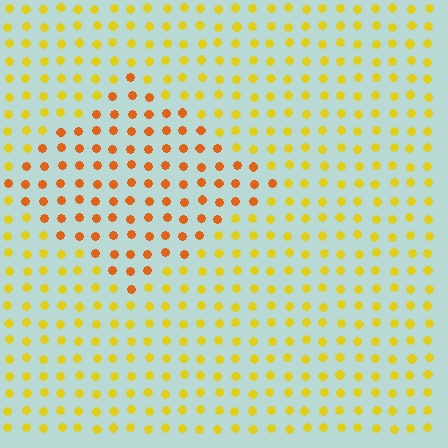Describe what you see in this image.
The image is filled with small yellow elements in a uniform arrangement. A diamond-shaped region is visible where the elements are tinted to a slightly different hue, forming a subtle color boundary.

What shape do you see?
I see a diamond.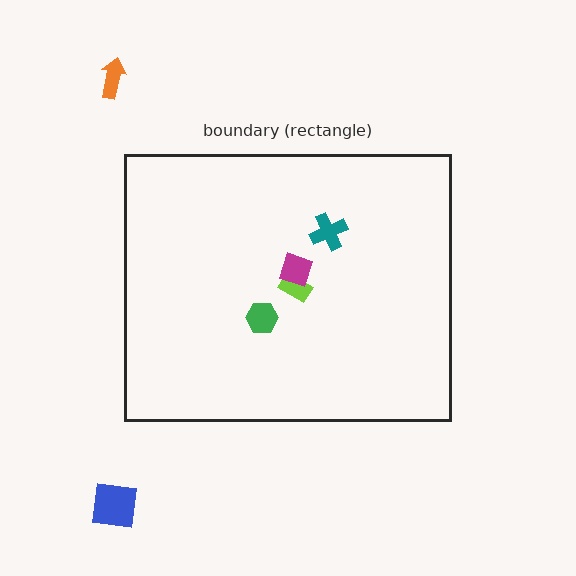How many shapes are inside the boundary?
4 inside, 2 outside.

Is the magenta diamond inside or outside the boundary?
Inside.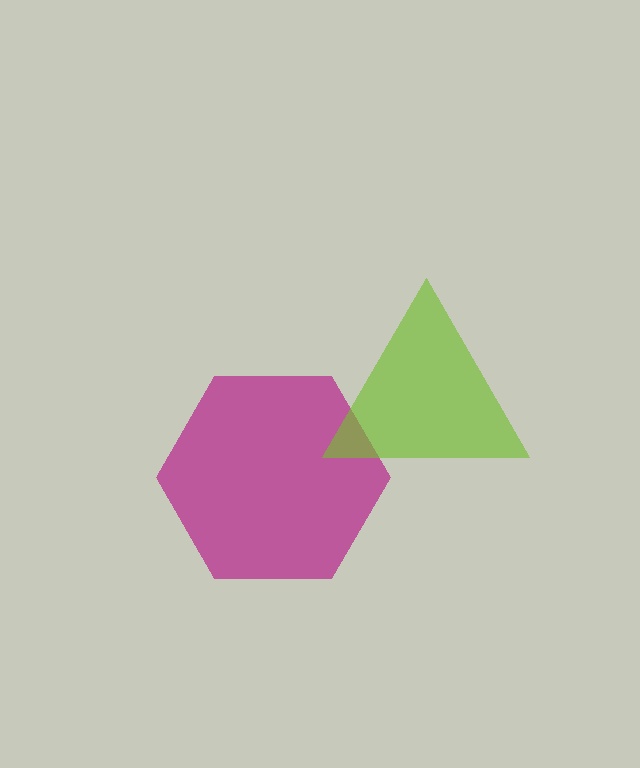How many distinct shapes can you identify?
There are 2 distinct shapes: a magenta hexagon, a lime triangle.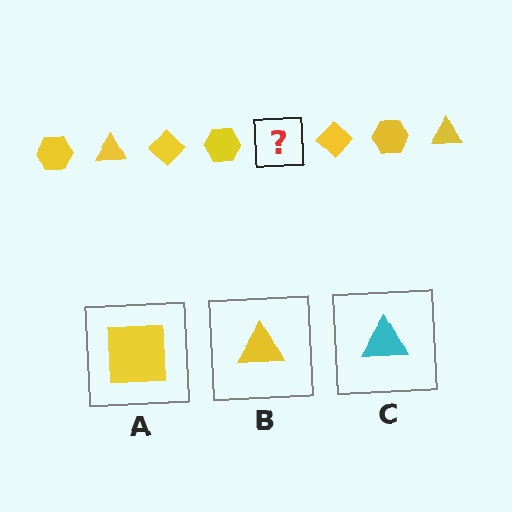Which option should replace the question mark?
Option B.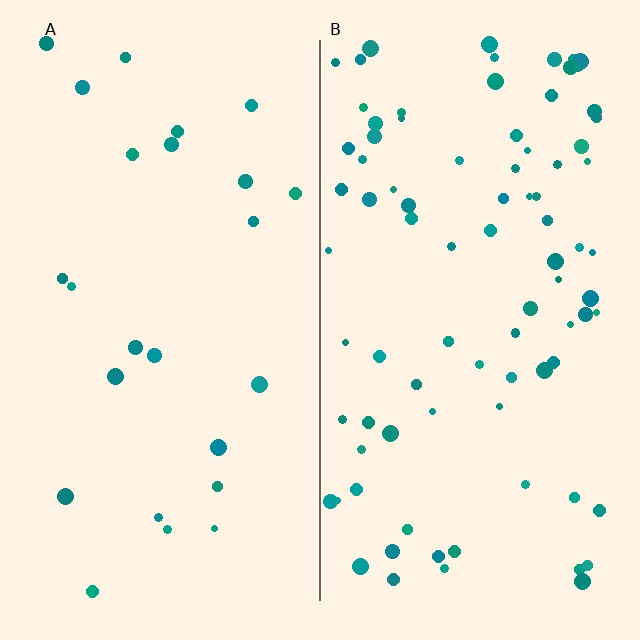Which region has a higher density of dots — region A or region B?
B (the right).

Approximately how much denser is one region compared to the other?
Approximately 3.5× — region B over region A.